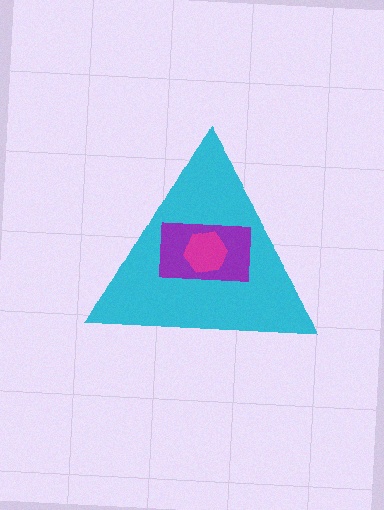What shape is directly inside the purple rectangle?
The magenta hexagon.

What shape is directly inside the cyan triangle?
The purple rectangle.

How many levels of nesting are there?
3.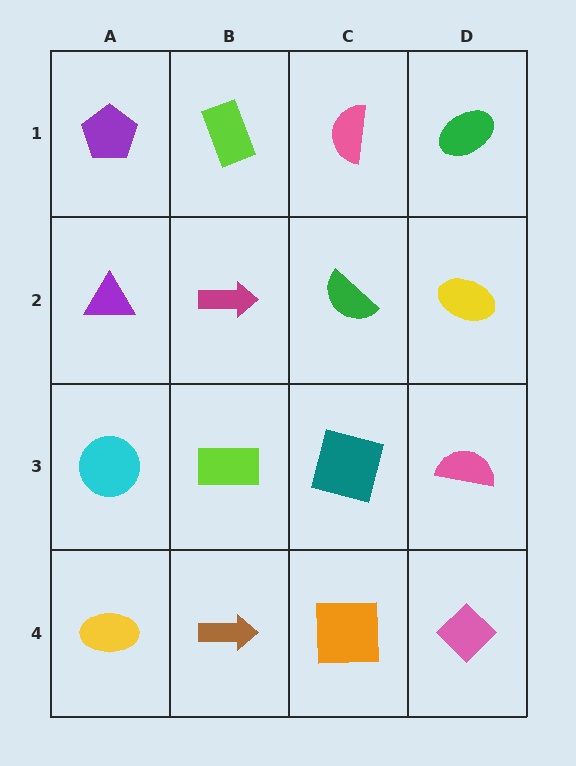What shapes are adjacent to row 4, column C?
A teal square (row 3, column C), a brown arrow (row 4, column B), a pink diamond (row 4, column D).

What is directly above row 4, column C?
A teal square.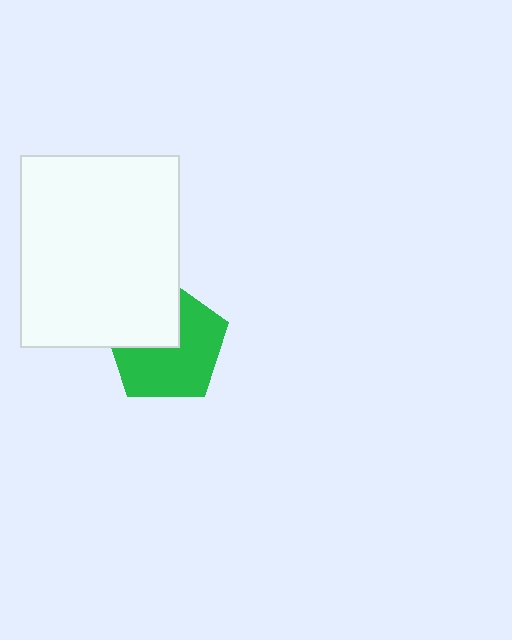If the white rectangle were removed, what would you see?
You would see the complete green pentagon.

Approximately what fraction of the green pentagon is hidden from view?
Roughly 36% of the green pentagon is hidden behind the white rectangle.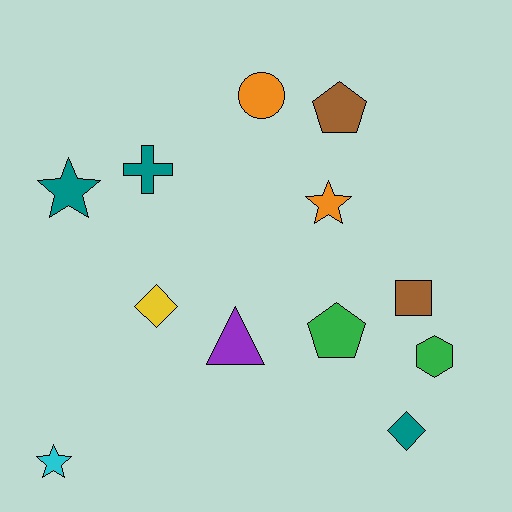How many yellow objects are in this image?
There is 1 yellow object.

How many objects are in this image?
There are 12 objects.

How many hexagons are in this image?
There is 1 hexagon.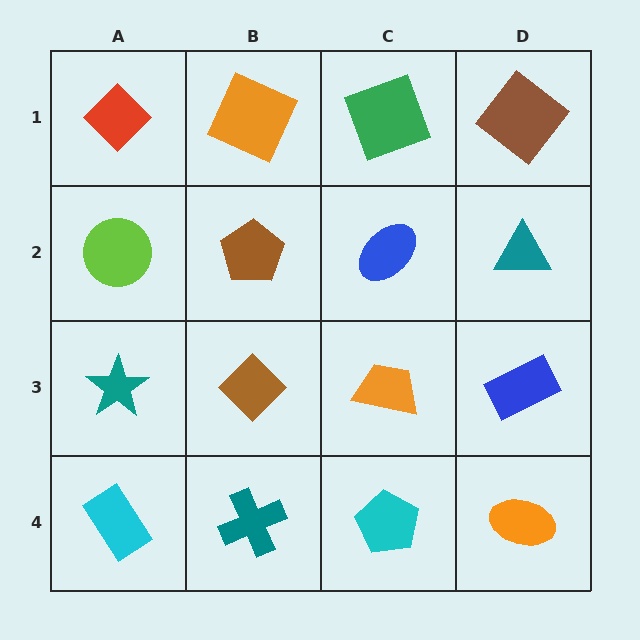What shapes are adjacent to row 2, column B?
An orange square (row 1, column B), a brown diamond (row 3, column B), a lime circle (row 2, column A), a blue ellipse (row 2, column C).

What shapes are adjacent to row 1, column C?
A blue ellipse (row 2, column C), an orange square (row 1, column B), a brown diamond (row 1, column D).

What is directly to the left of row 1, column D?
A green square.